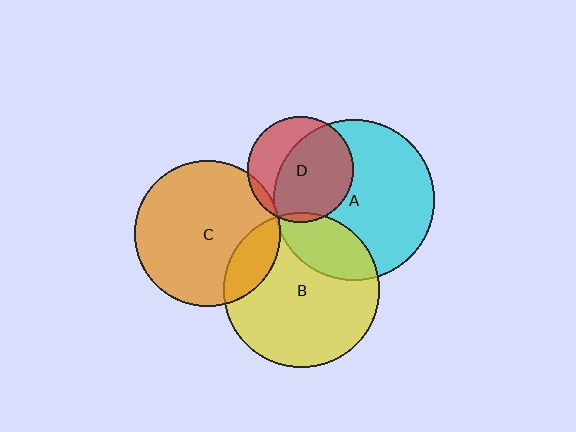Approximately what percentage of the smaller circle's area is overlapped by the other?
Approximately 15%.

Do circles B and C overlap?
Yes.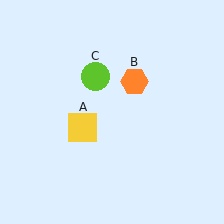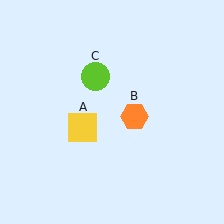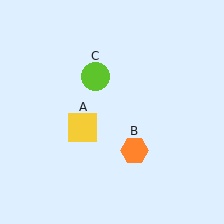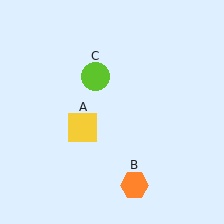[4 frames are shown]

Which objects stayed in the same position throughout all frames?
Yellow square (object A) and lime circle (object C) remained stationary.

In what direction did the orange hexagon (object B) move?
The orange hexagon (object B) moved down.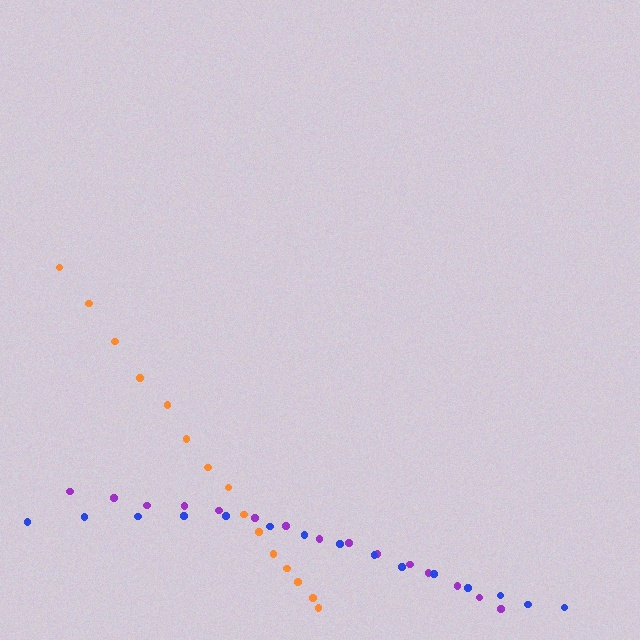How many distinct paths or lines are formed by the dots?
There are 3 distinct paths.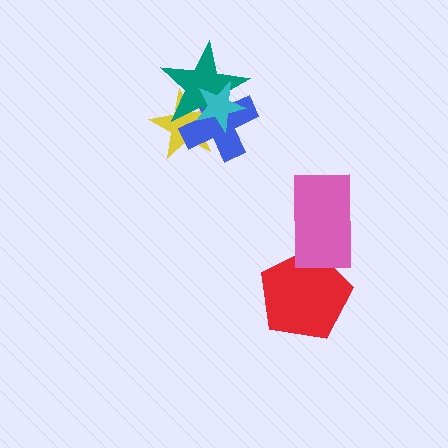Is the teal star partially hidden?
Yes, it is partially covered by another shape.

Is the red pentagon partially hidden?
Yes, it is partially covered by another shape.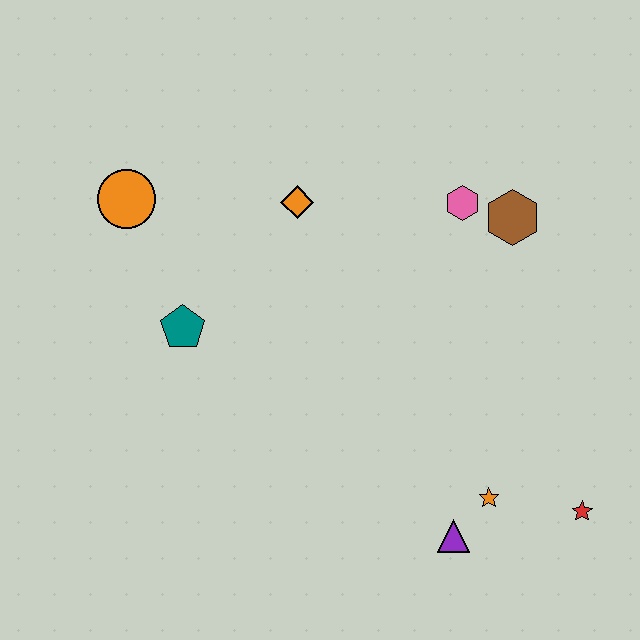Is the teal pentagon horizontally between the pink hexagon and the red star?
No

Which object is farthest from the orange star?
The orange circle is farthest from the orange star.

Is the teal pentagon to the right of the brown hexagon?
No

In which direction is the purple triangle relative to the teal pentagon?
The purple triangle is to the right of the teal pentagon.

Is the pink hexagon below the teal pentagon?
No